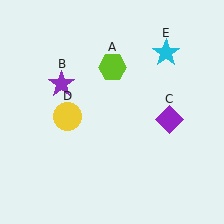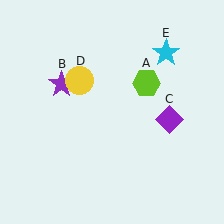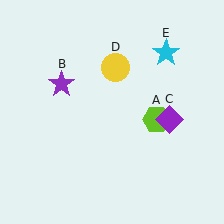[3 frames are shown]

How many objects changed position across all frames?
2 objects changed position: lime hexagon (object A), yellow circle (object D).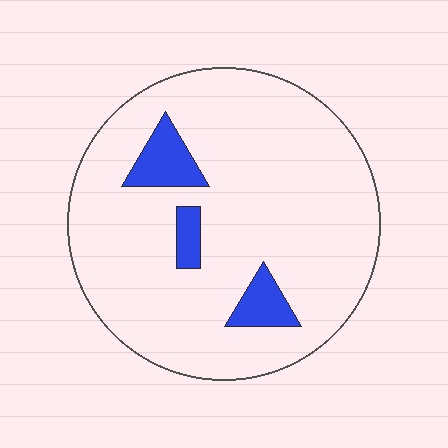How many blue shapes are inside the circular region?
3.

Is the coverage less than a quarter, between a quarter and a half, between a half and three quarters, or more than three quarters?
Less than a quarter.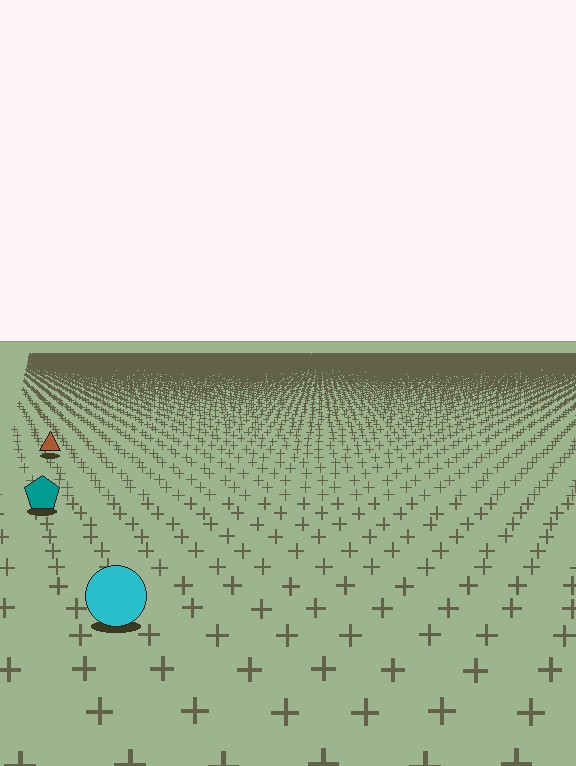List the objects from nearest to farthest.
From nearest to farthest: the cyan circle, the teal pentagon, the brown triangle.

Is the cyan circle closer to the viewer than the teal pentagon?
Yes. The cyan circle is closer — you can tell from the texture gradient: the ground texture is coarser near it.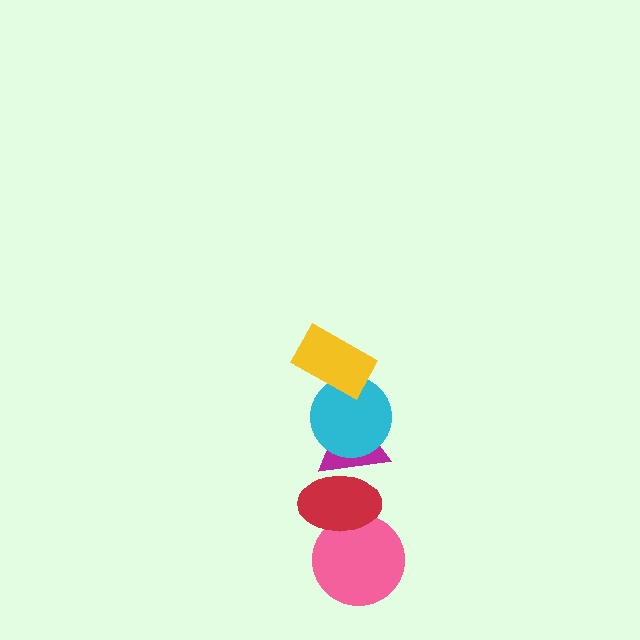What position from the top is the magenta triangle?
The magenta triangle is 3rd from the top.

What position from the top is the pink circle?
The pink circle is 5th from the top.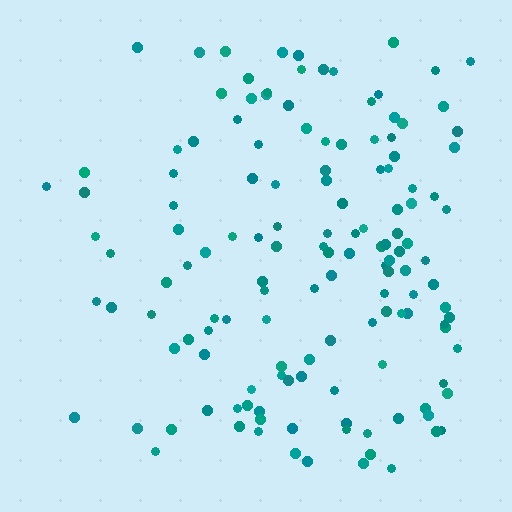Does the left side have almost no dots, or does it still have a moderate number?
Still a moderate number, just noticeably fewer than the right.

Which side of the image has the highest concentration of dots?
The right.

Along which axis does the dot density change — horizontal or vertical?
Horizontal.